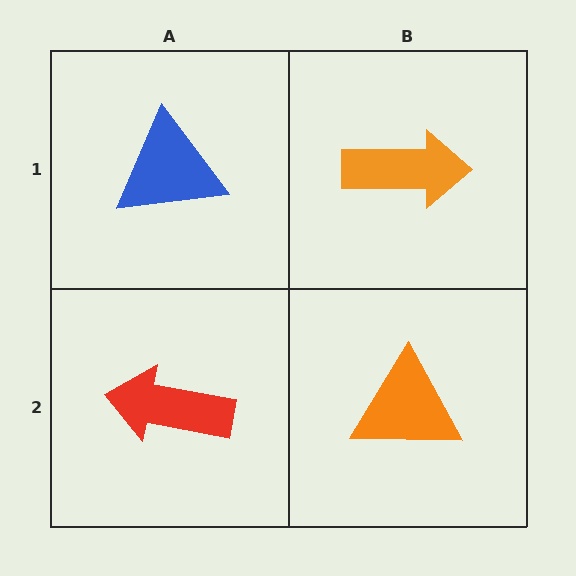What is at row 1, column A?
A blue triangle.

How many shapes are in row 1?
2 shapes.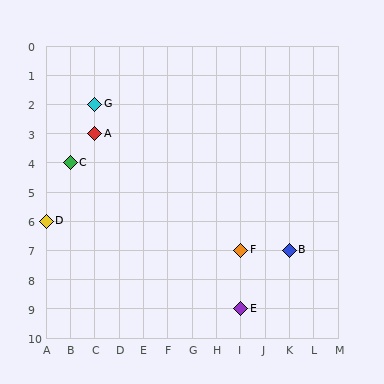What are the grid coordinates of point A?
Point A is at grid coordinates (C, 3).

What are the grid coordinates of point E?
Point E is at grid coordinates (I, 9).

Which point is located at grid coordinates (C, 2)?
Point G is at (C, 2).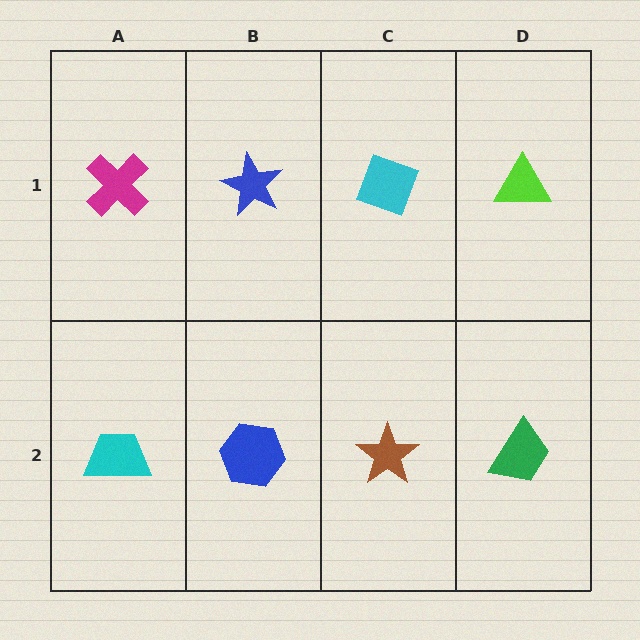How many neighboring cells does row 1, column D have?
2.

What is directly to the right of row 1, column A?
A blue star.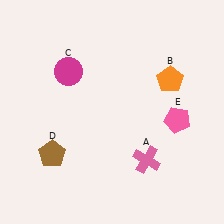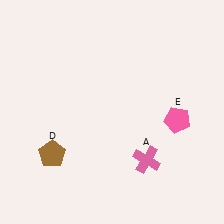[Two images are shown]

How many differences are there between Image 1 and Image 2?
There are 2 differences between the two images.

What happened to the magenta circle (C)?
The magenta circle (C) was removed in Image 2. It was in the top-left area of Image 1.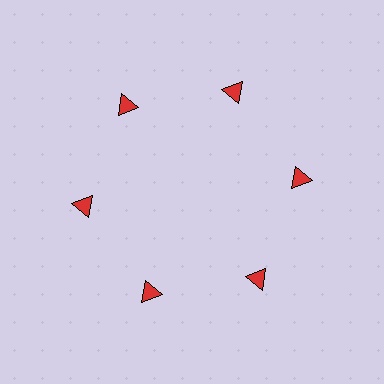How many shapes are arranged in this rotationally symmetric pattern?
There are 6 shapes, arranged in 6 groups of 1.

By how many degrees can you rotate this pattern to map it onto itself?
The pattern maps onto itself every 60 degrees of rotation.